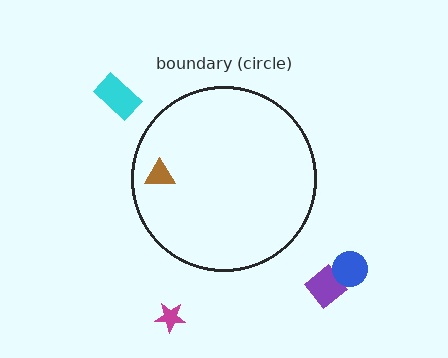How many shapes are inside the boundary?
1 inside, 4 outside.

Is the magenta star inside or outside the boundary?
Outside.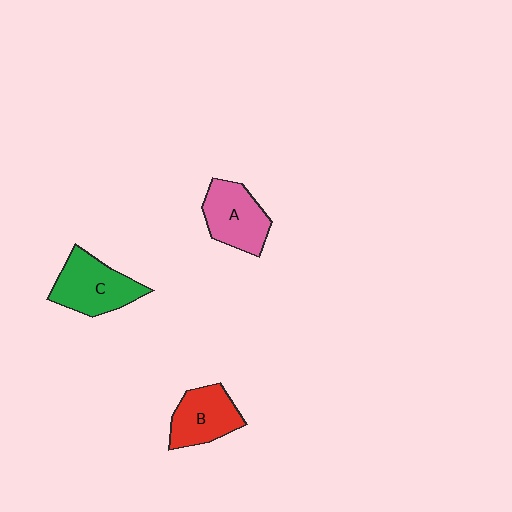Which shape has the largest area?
Shape C (green).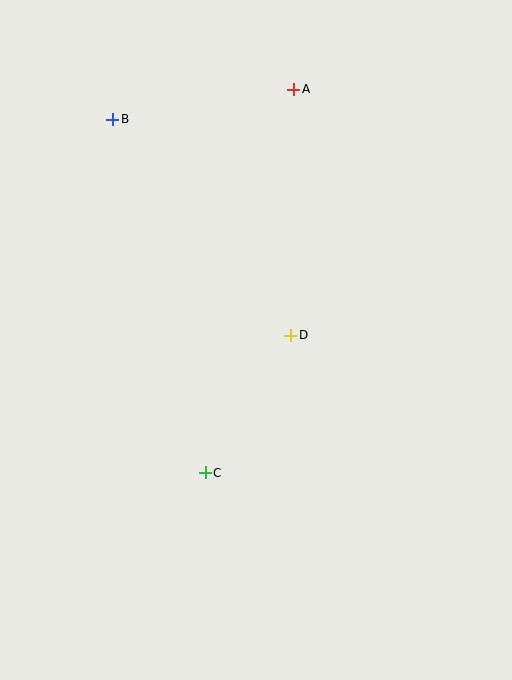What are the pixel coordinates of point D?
Point D is at (291, 335).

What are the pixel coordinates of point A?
Point A is at (294, 89).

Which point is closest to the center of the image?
Point D at (291, 335) is closest to the center.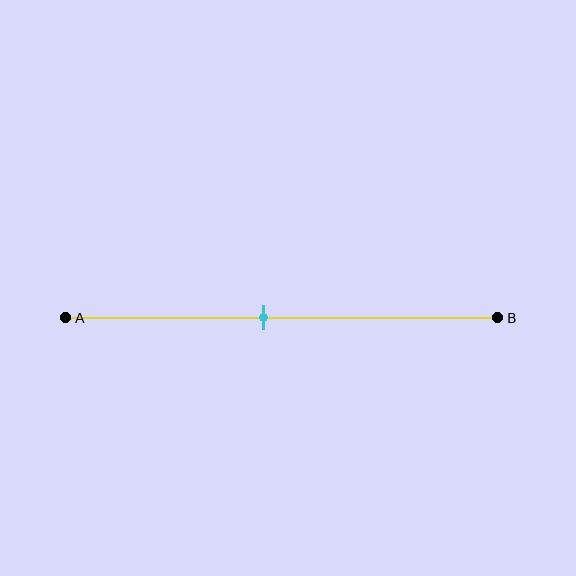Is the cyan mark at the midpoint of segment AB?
No, the mark is at about 45% from A, not at the 50% midpoint.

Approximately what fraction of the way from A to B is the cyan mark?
The cyan mark is approximately 45% of the way from A to B.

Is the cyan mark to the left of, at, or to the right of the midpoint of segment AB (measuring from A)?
The cyan mark is to the left of the midpoint of segment AB.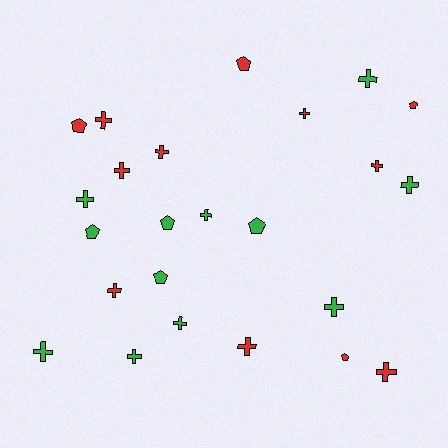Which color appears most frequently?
Green, with 12 objects.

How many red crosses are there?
There are 8 red crosses.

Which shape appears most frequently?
Cross, with 16 objects.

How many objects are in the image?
There are 24 objects.